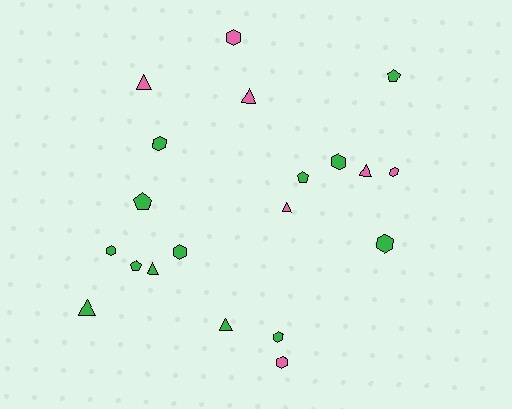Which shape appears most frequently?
Hexagon, with 9 objects.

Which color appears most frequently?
Green, with 13 objects.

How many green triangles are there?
There are 3 green triangles.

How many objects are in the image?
There are 20 objects.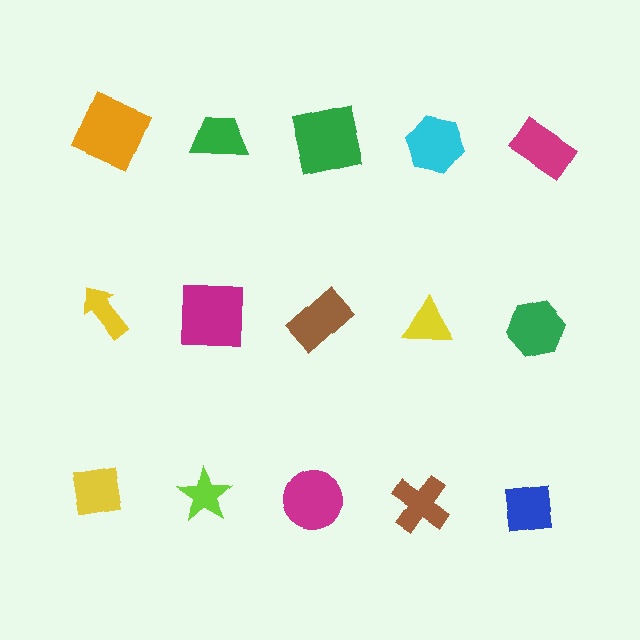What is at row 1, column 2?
A green trapezoid.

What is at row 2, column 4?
A yellow triangle.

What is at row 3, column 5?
A blue square.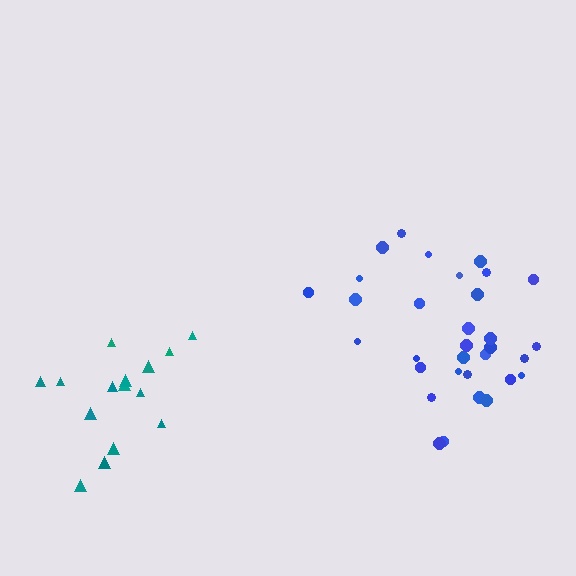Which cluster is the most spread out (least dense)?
Teal.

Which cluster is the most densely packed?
Blue.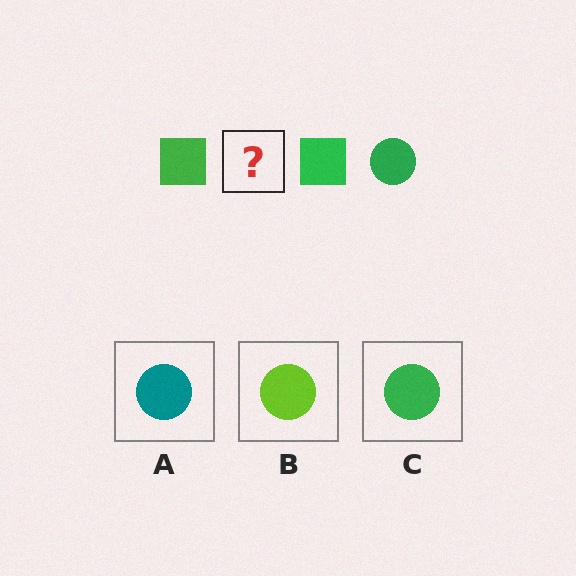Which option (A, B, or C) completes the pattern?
C.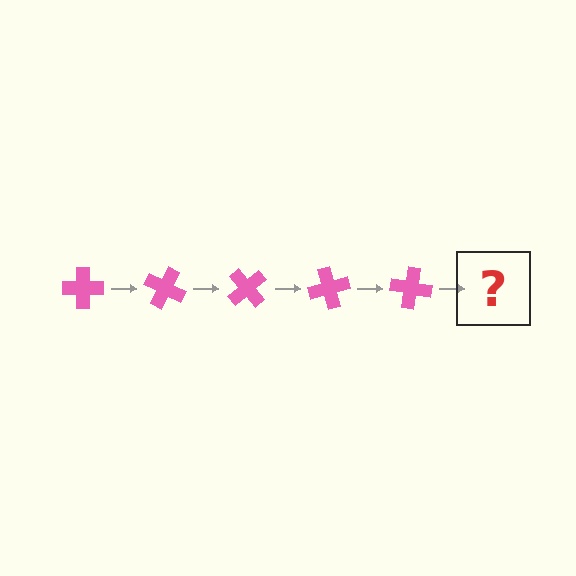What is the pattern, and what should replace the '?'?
The pattern is that the cross rotates 25 degrees each step. The '?' should be a pink cross rotated 125 degrees.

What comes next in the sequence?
The next element should be a pink cross rotated 125 degrees.